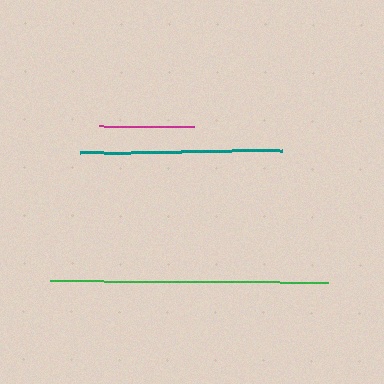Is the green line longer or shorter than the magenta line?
The green line is longer than the magenta line.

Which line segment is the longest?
The green line is the longest at approximately 278 pixels.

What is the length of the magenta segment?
The magenta segment is approximately 95 pixels long.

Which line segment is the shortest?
The magenta line is the shortest at approximately 95 pixels.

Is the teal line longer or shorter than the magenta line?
The teal line is longer than the magenta line.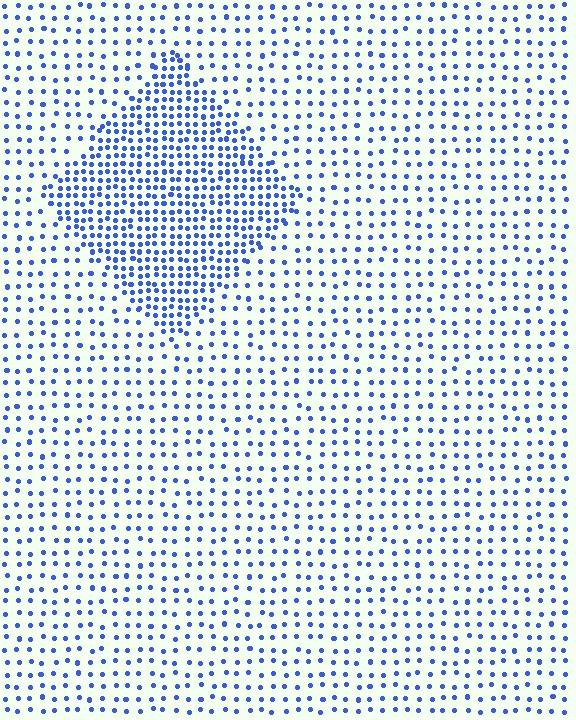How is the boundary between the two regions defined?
The boundary is defined by a change in element density (approximately 2.3x ratio). All elements are the same color, size, and shape.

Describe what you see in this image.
The image contains small blue elements arranged at two different densities. A diamond-shaped region is visible where the elements are more densely packed than the surrounding area.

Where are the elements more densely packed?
The elements are more densely packed inside the diamond boundary.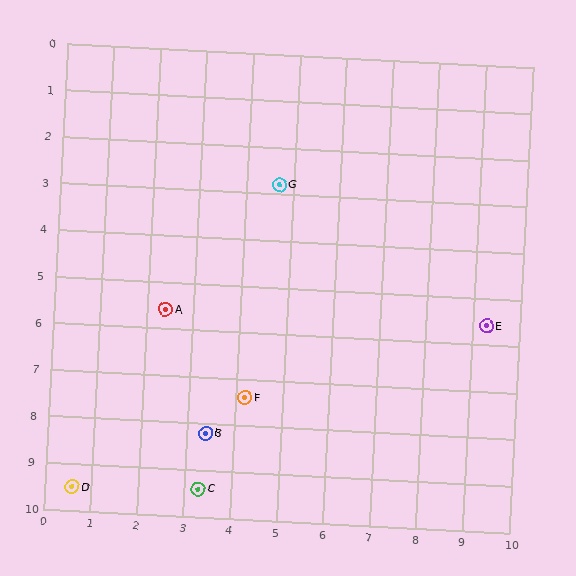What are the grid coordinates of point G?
Point G is at approximately (4.7, 2.8).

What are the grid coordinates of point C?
Point C is at approximately (3.3, 9.4).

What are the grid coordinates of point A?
Point A is at approximately (2.4, 5.6).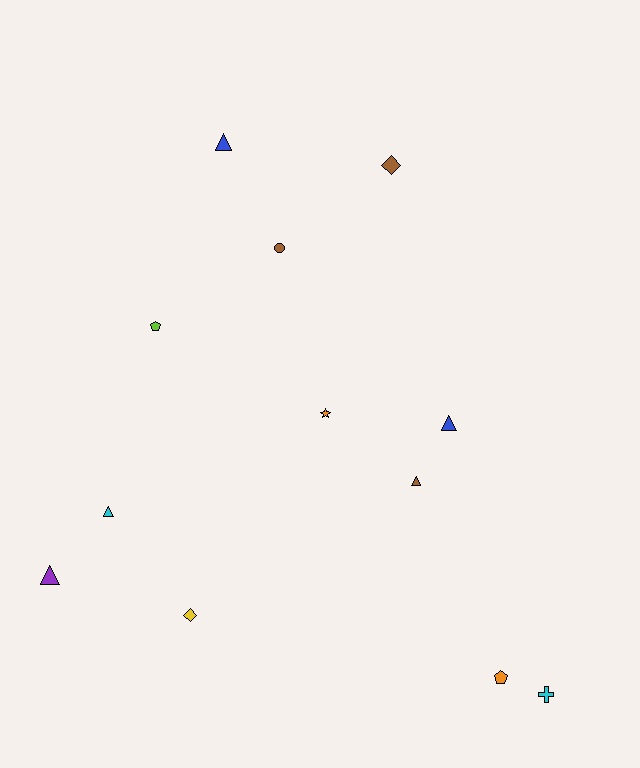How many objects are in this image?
There are 12 objects.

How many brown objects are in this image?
There are 3 brown objects.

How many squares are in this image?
There are no squares.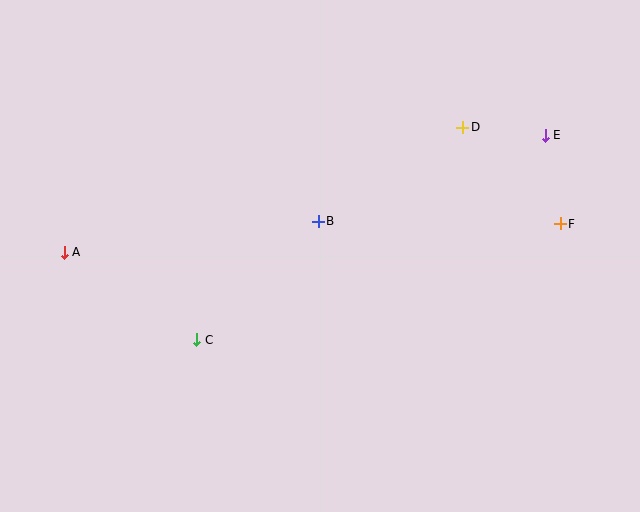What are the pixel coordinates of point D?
Point D is at (463, 127).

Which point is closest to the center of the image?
Point B at (318, 221) is closest to the center.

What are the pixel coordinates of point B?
Point B is at (318, 221).